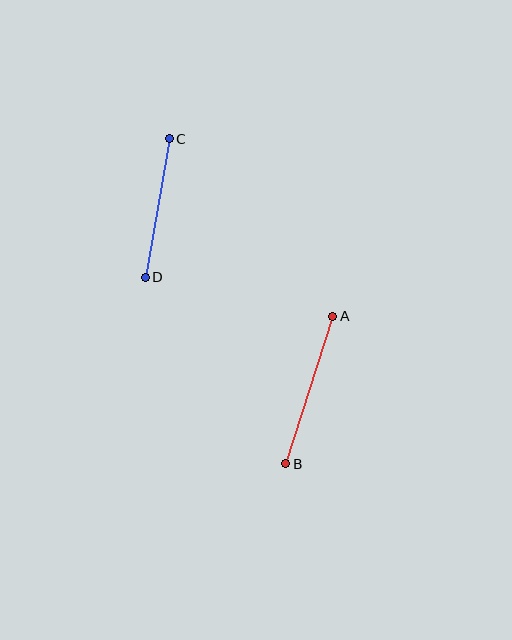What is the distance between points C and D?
The distance is approximately 140 pixels.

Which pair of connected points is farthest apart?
Points A and B are farthest apart.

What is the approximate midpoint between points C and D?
The midpoint is at approximately (157, 208) pixels.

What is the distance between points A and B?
The distance is approximately 155 pixels.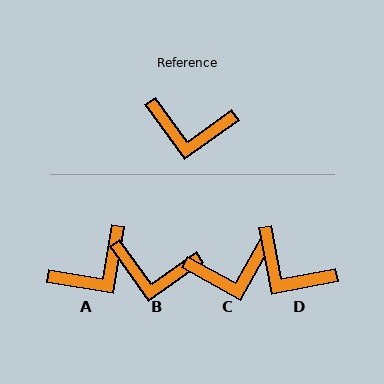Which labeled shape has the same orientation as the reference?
B.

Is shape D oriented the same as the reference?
No, it is off by about 25 degrees.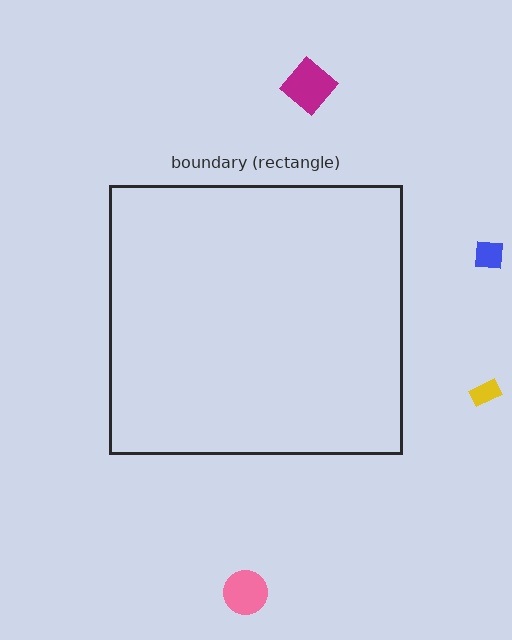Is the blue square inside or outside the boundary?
Outside.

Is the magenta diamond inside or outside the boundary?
Outside.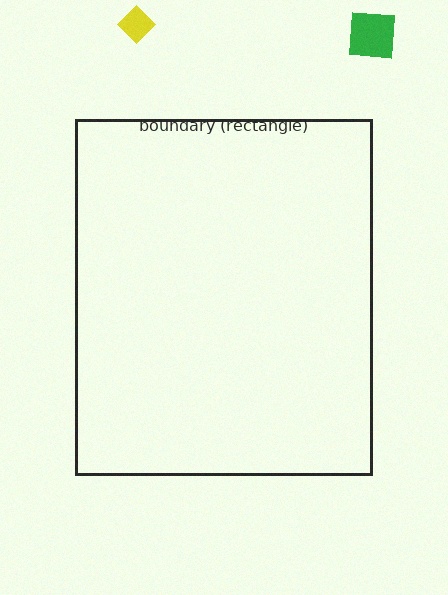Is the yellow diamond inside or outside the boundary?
Outside.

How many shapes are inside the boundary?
0 inside, 2 outside.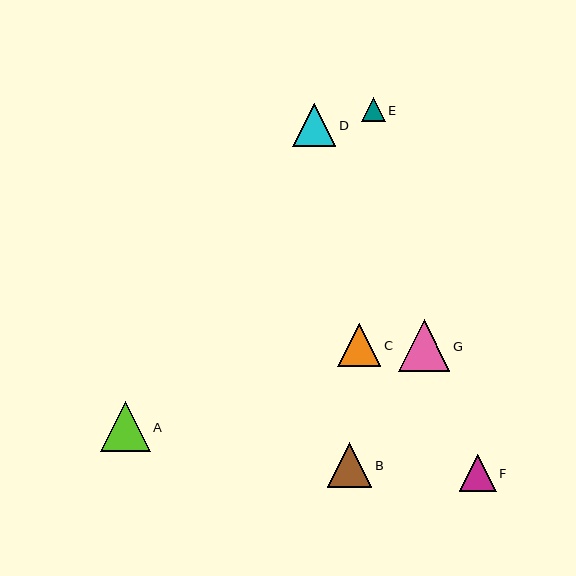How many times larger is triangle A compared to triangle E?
Triangle A is approximately 2.1 times the size of triangle E.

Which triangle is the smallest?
Triangle E is the smallest with a size of approximately 24 pixels.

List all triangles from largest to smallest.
From largest to smallest: G, A, B, C, D, F, E.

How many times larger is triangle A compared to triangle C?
Triangle A is approximately 1.1 times the size of triangle C.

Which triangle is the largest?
Triangle G is the largest with a size of approximately 52 pixels.